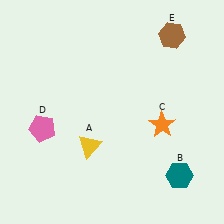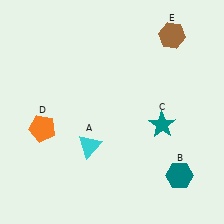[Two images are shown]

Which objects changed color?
A changed from yellow to cyan. C changed from orange to teal. D changed from pink to orange.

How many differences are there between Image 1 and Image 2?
There are 3 differences between the two images.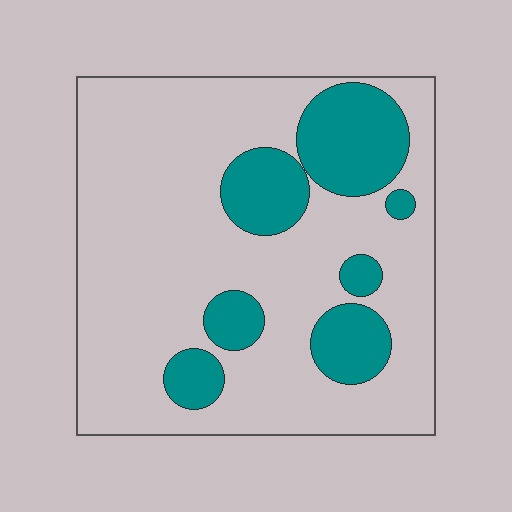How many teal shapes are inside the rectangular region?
7.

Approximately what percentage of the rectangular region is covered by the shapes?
Approximately 25%.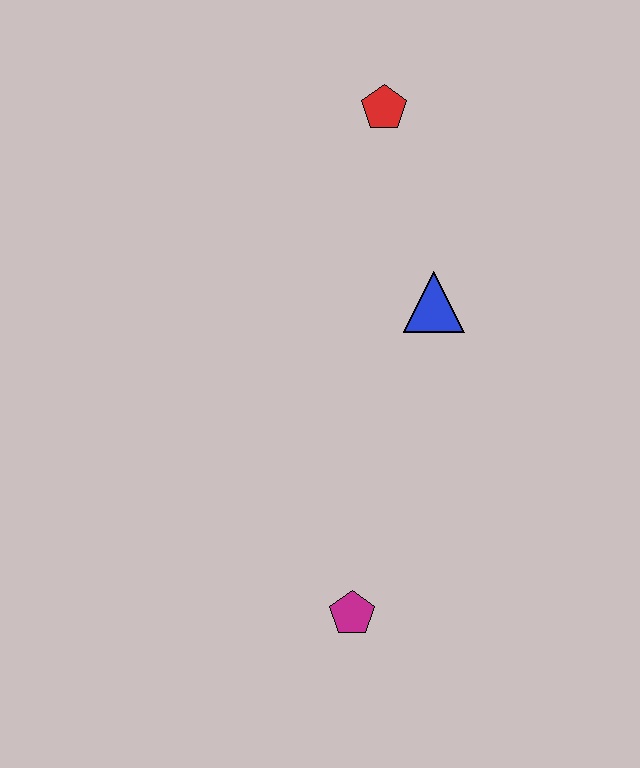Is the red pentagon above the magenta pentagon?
Yes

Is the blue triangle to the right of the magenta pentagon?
Yes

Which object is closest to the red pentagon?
The blue triangle is closest to the red pentagon.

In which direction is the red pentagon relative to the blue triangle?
The red pentagon is above the blue triangle.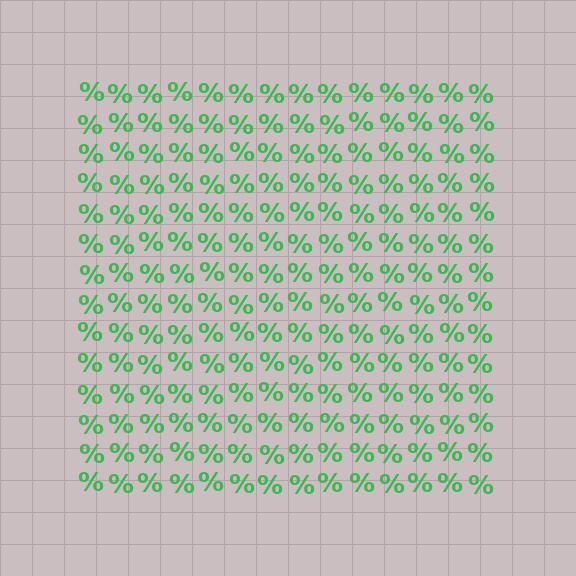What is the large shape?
The large shape is a square.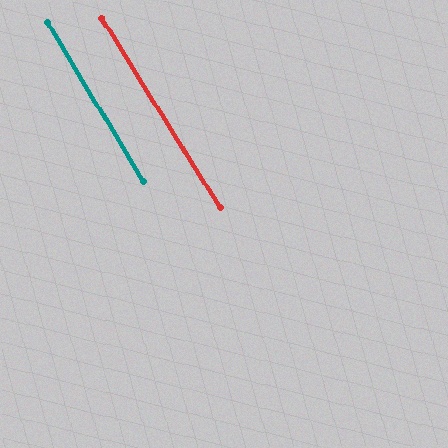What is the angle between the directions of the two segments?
Approximately 1 degree.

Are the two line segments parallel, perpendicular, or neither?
Parallel — their directions differ by only 0.9°.